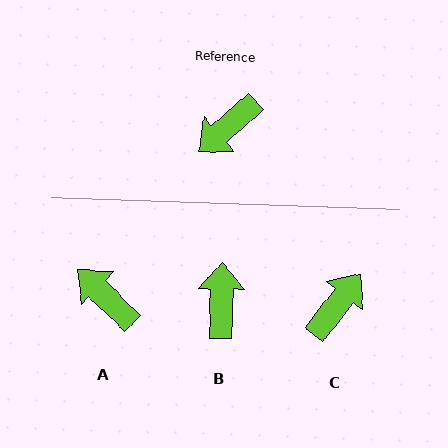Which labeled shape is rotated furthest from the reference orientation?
C, about 169 degrees away.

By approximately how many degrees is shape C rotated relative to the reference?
Approximately 169 degrees clockwise.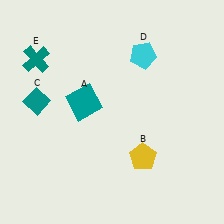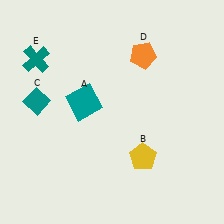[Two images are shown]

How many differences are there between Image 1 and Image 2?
There is 1 difference between the two images.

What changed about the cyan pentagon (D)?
In Image 1, D is cyan. In Image 2, it changed to orange.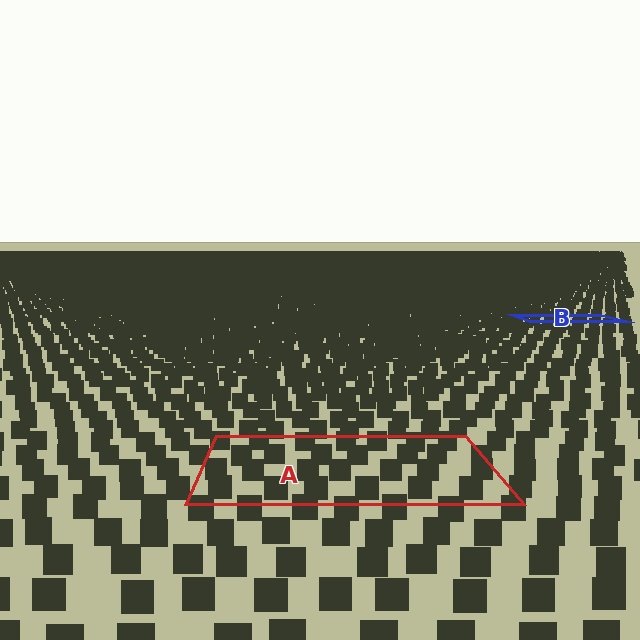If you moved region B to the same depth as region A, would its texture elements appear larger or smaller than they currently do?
They would appear larger. At a closer depth, the same texture elements are projected at a bigger on-screen size.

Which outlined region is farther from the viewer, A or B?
Region B is farther from the viewer — the texture elements inside it appear smaller and more densely packed.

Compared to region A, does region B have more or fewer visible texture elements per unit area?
Region B has more texture elements per unit area — they are packed more densely because it is farther away.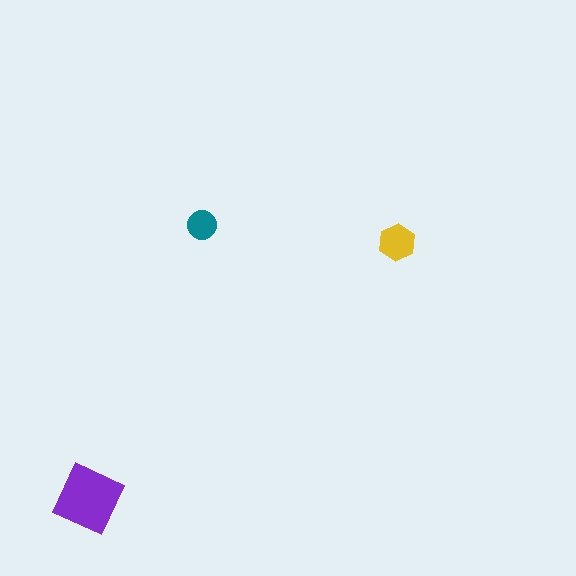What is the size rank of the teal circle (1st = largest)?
3rd.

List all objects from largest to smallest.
The purple square, the yellow hexagon, the teal circle.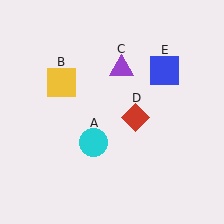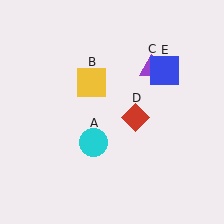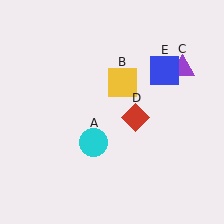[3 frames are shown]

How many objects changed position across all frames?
2 objects changed position: yellow square (object B), purple triangle (object C).